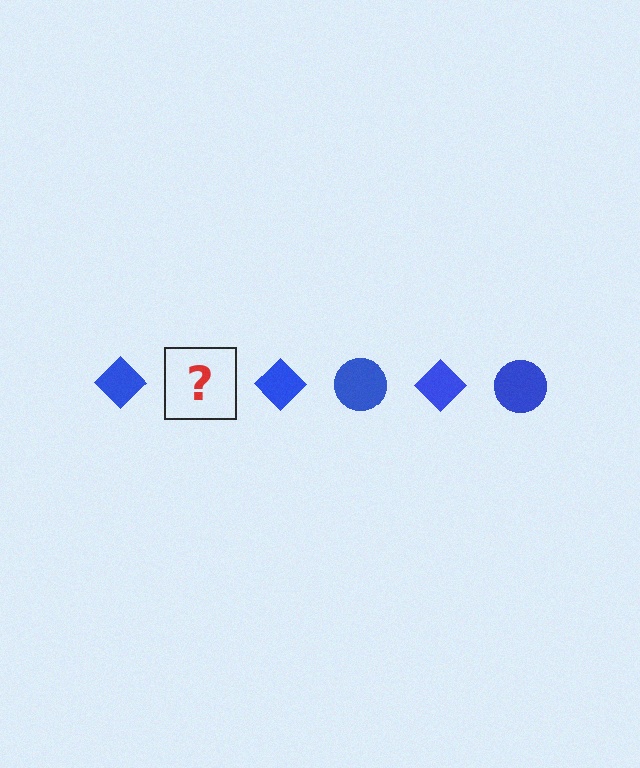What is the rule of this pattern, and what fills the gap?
The rule is that the pattern cycles through diamond, circle shapes in blue. The gap should be filled with a blue circle.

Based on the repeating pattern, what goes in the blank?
The blank should be a blue circle.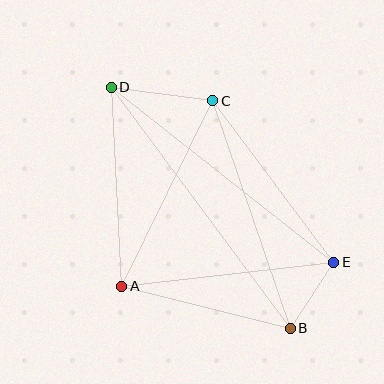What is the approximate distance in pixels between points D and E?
The distance between D and E is approximately 283 pixels.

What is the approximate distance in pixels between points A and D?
The distance between A and D is approximately 199 pixels.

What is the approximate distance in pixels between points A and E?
The distance between A and E is approximately 213 pixels.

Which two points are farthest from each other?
Points B and D are farthest from each other.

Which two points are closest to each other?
Points B and E are closest to each other.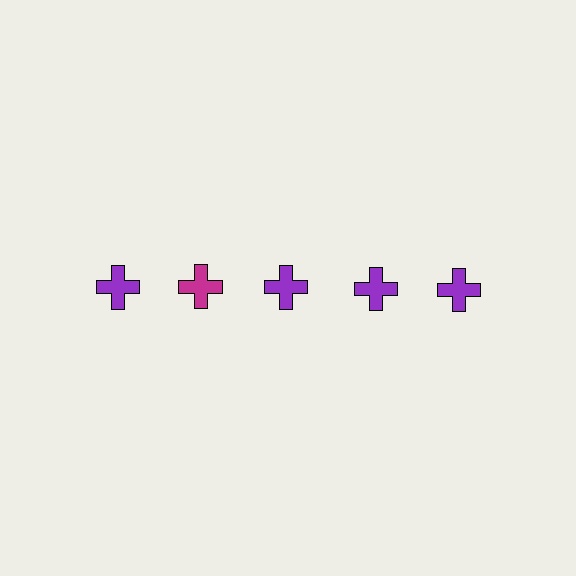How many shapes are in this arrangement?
There are 5 shapes arranged in a grid pattern.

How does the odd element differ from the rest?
It has a different color: magenta instead of purple.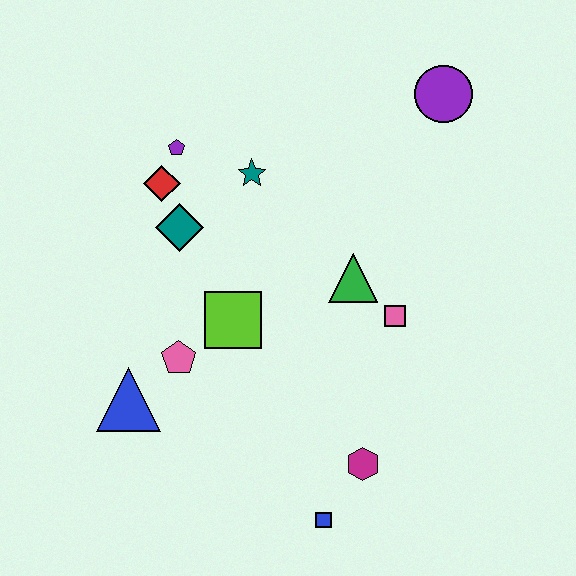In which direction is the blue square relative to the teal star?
The blue square is below the teal star.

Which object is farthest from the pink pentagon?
The purple circle is farthest from the pink pentagon.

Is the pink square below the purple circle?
Yes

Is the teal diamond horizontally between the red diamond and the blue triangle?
No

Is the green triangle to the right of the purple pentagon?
Yes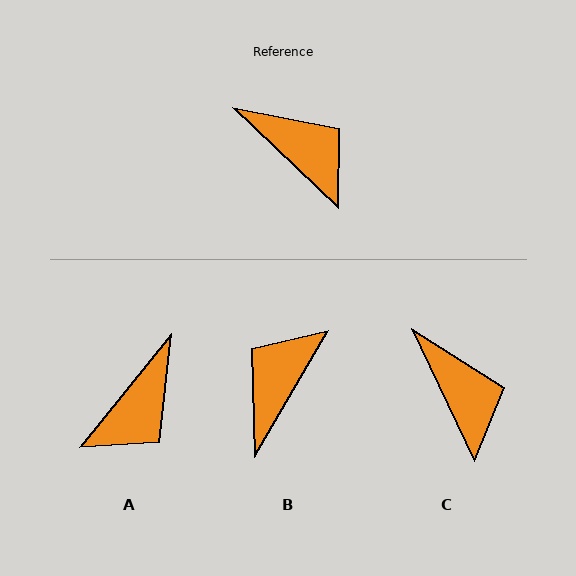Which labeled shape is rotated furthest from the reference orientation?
B, about 103 degrees away.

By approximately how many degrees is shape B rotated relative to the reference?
Approximately 103 degrees counter-clockwise.